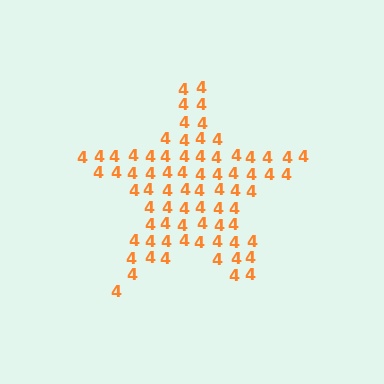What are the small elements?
The small elements are digit 4's.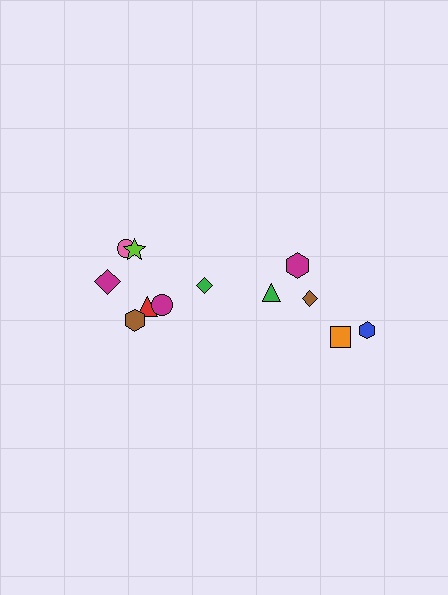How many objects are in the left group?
There are 7 objects.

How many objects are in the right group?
There are 5 objects.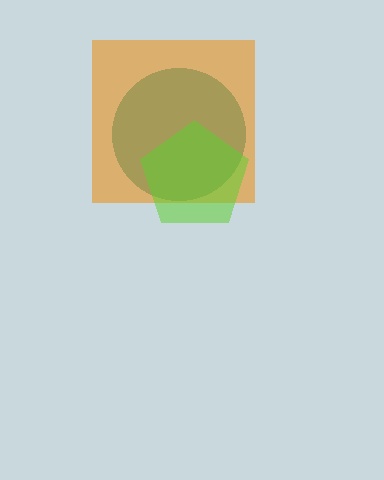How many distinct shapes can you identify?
There are 3 distinct shapes: a teal circle, an orange square, a lime pentagon.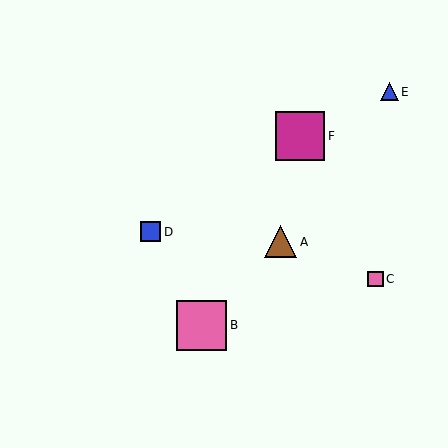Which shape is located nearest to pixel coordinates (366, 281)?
The pink square (labeled C) at (376, 279) is nearest to that location.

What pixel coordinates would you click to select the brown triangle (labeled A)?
Click at (281, 242) to select the brown triangle A.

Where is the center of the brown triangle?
The center of the brown triangle is at (281, 242).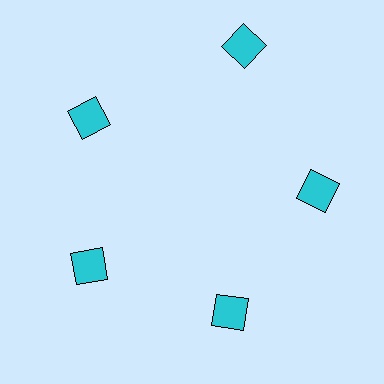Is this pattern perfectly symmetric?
No. The 5 cyan squares are arranged in a ring, but one element near the 1 o'clock position is pushed outward from the center, breaking the 5-fold rotational symmetry.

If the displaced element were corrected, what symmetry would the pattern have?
It would have 5-fold rotational symmetry — the pattern would map onto itself every 72 degrees.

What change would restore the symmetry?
The symmetry would be restored by moving it inward, back onto the ring so that all 5 squares sit at equal angles and equal distance from the center.